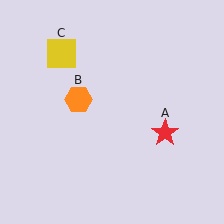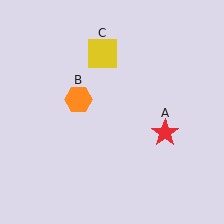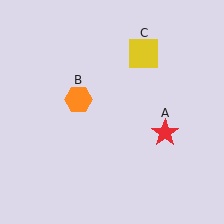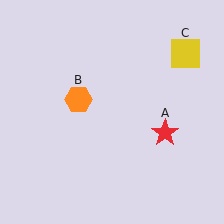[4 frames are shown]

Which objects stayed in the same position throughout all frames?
Red star (object A) and orange hexagon (object B) remained stationary.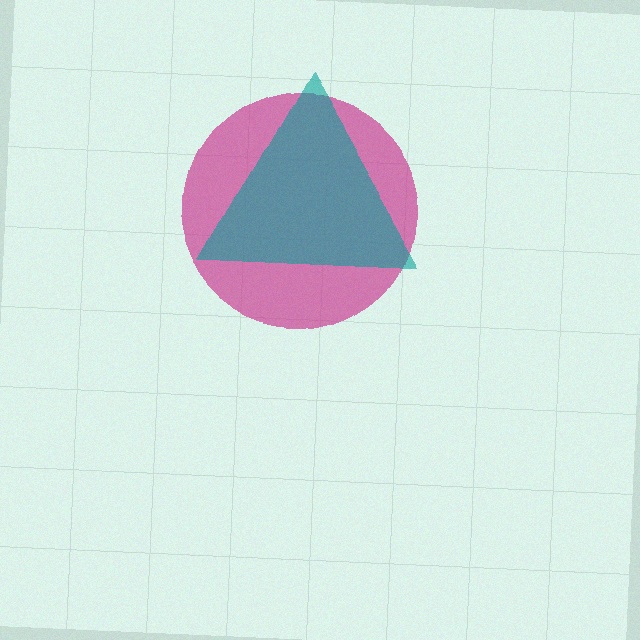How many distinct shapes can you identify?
There are 2 distinct shapes: a magenta circle, a teal triangle.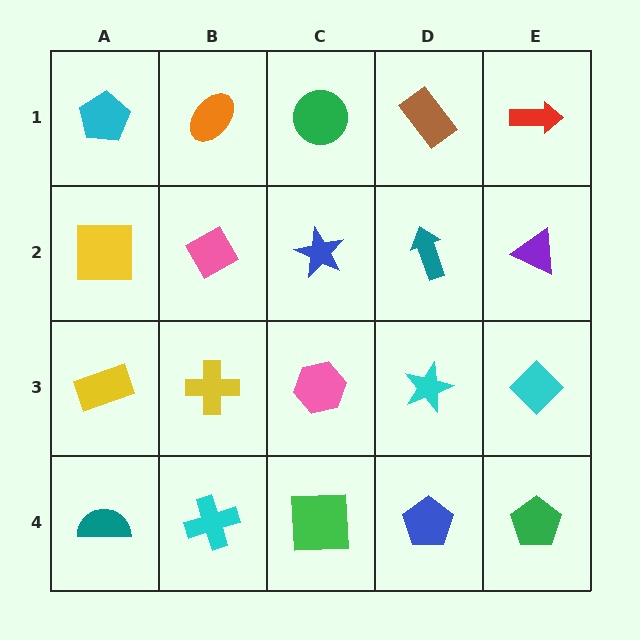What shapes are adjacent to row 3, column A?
A yellow square (row 2, column A), a teal semicircle (row 4, column A), a yellow cross (row 3, column B).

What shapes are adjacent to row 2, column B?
An orange ellipse (row 1, column B), a yellow cross (row 3, column B), a yellow square (row 2, column A), a blue star (row 2, column C).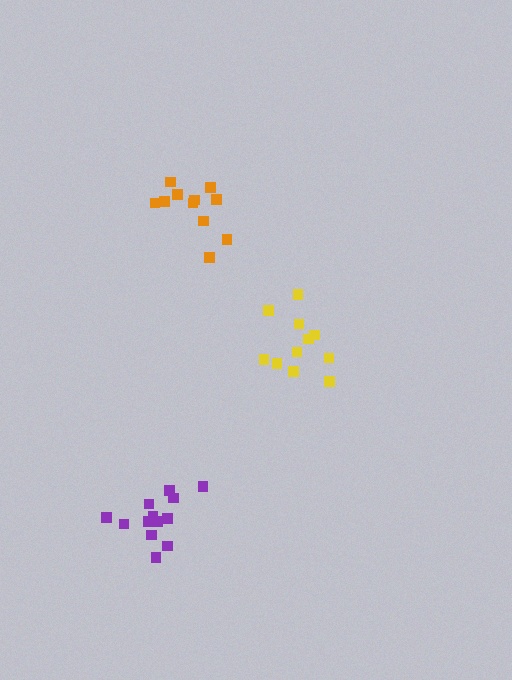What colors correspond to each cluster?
The clusters are colored: yellow, purple, orange.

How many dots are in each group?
Group 1: 11 dots, Group 2: 13 dots, Group 3: 11 dots (35 total).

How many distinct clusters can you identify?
There are 3 distinct clusters.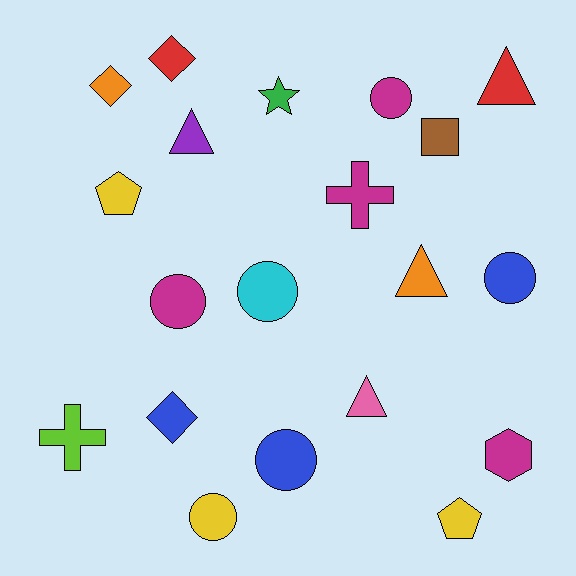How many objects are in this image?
There are 20 objects.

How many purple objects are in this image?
There is 1 purple object.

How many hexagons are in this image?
There is 1 hexagon.